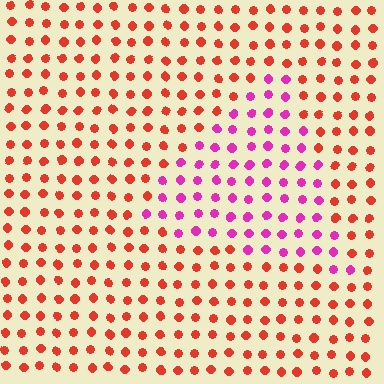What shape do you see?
I see a triangle.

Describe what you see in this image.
The image is filled with small red elements in a uniform arrangement. A triangle-shaped region is visible where the elements are tinted to a slightly different hue, forming a subtle color boundary.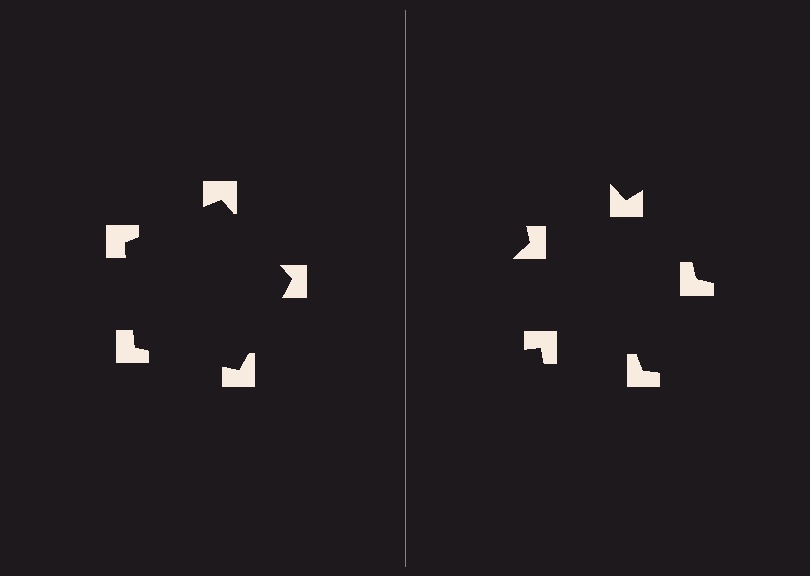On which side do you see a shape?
An illusory pentagon appears on the left side. On the right side the wedge cuts are rotated, so no coherent shape forms.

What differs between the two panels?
The notched squares are positioned identically on both sides; only the wedge orientations differ. On the left they align to a pentagon; on the right they are misaligned.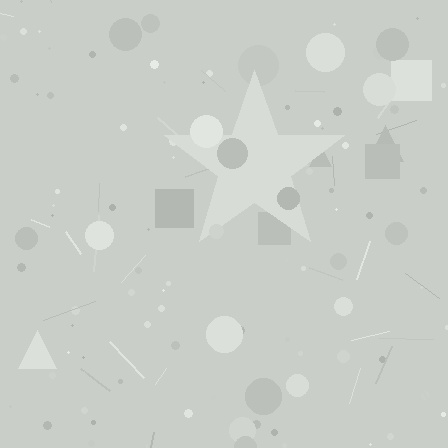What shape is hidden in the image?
A star is hidden in the image.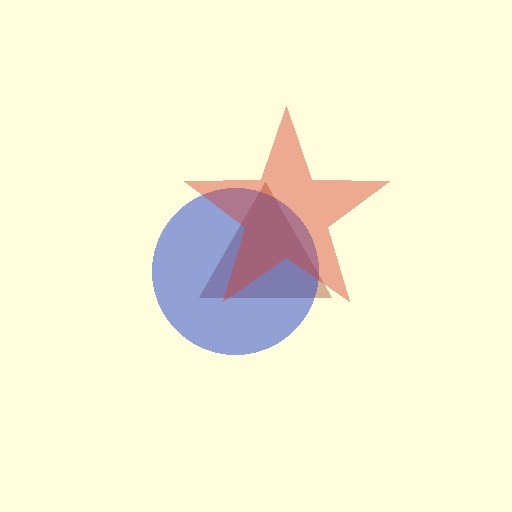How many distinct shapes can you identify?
There are 3 distinct shapes: a brown triangle, a blue circle, a red star.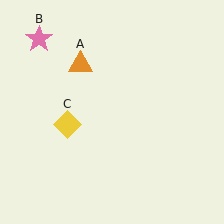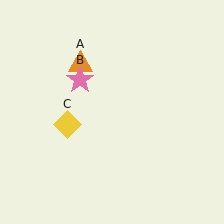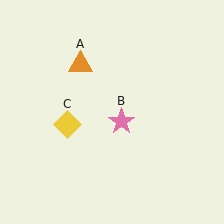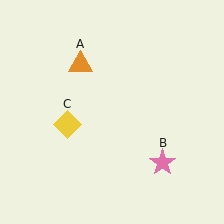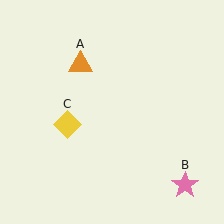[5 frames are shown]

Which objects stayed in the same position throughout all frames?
Orange triangle (object A) and yellow diamond (object C) remained stationary.